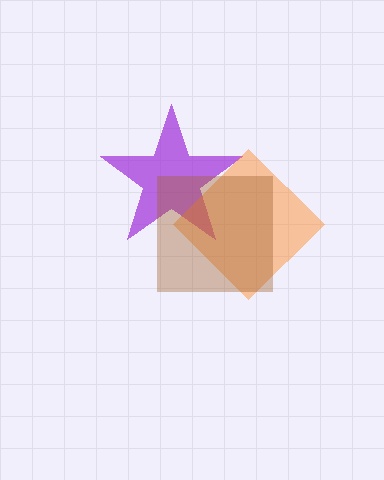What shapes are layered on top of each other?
The layered shapes are: a purple star, an orange diamond, a brown square.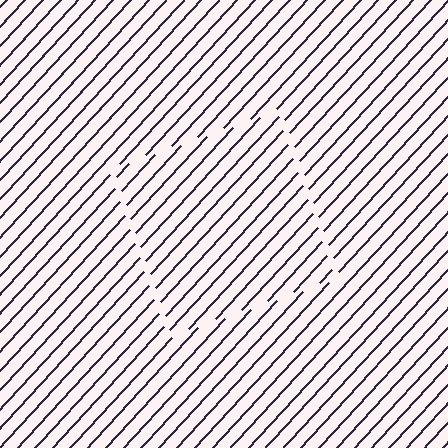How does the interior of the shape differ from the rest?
The interior of the shape contains the same grating, shifted by half a period — the contour is defined by the phase discontinuity where line-ends from the inner and outer gratings abut.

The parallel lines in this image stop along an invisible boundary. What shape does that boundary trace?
An illusory square. The interior of the shape contains the same grating, shifted by half a period — the contour is defined by the phase discontinuity where line-ends from the inner and outer gratings abut.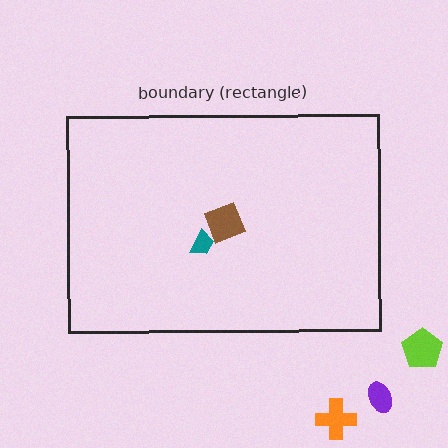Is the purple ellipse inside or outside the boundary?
Outside.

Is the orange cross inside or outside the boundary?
Outside.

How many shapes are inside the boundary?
2 inside, 3 outside.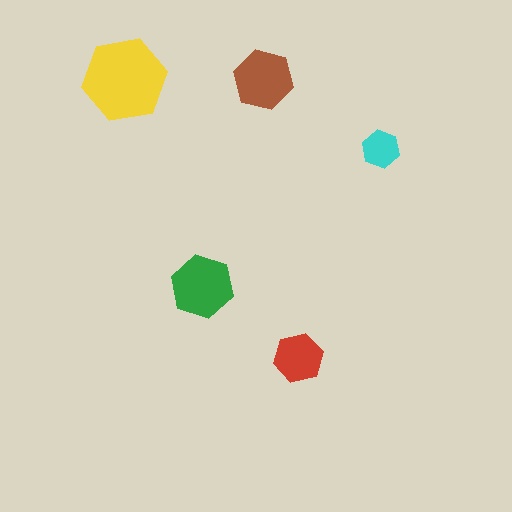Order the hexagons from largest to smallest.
the yellow one, the green one, the brown one, the red one, the cyan one.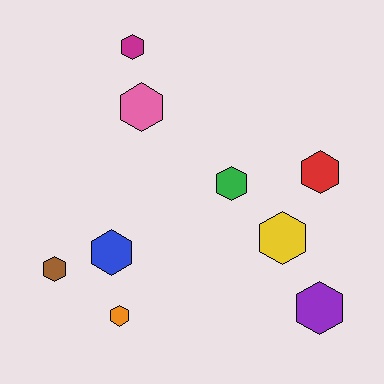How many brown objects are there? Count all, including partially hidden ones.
There is 1 brown object.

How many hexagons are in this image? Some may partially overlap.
There are 9 hexagons.